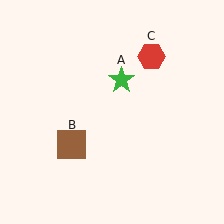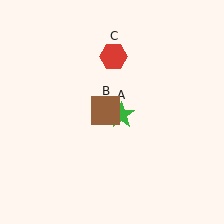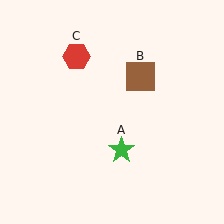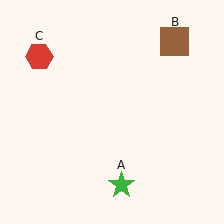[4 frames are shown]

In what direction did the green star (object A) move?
The green star (object A) moved down.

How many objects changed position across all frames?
3 objects changed position: green star (object A), brown square (object B), red hexagon (object C).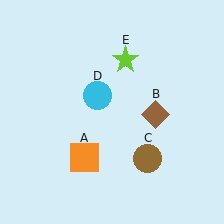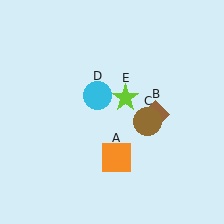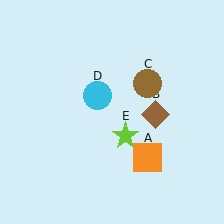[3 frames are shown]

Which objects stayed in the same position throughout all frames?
Brown diamond (object B) and cyan circle (object D) remained stationary.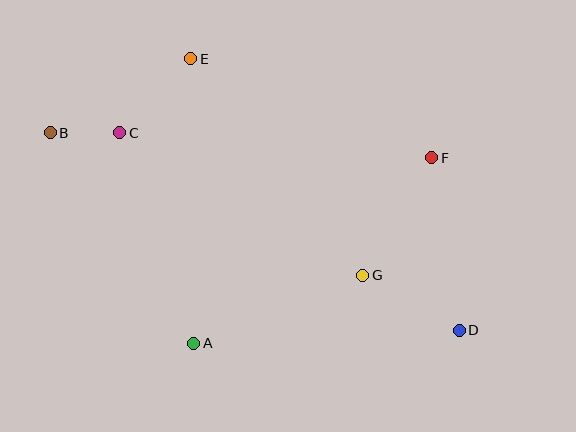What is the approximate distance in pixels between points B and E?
The distance between B and E is approximately 159 pixels.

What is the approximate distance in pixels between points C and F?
The distance between C and F is approximately 313 pixels.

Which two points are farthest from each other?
Points B and D are farthest from each other.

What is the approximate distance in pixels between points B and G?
The distance between B and G is approximately 343 pixels.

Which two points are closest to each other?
Points B and C are closest to each other.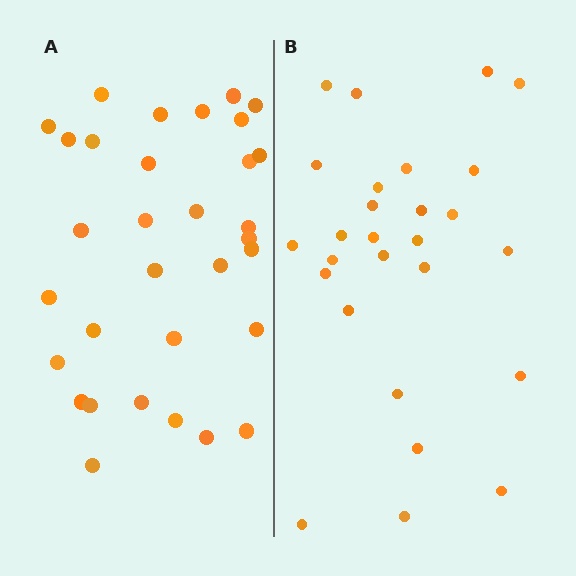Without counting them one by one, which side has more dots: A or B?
Region A (the left region) has more dots.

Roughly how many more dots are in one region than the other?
Region A has about 5 more dots than region B.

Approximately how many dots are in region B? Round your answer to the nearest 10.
About 30 dots. (The exact count is 27, which rounds to 30.)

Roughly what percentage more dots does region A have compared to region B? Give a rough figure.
About 20% more.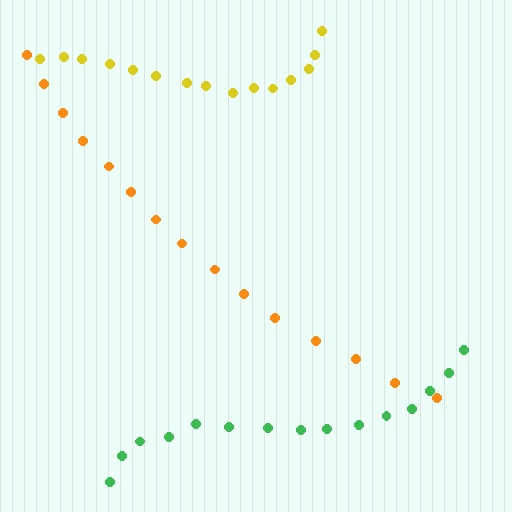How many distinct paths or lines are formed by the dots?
There are 3 distinct paths.